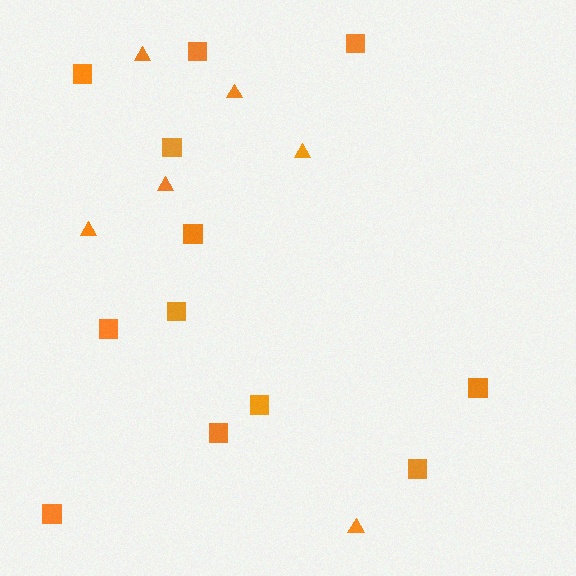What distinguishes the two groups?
There are 2 groups: one group of squares (12) and one group of triangles (6).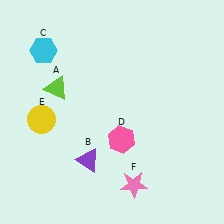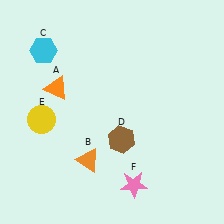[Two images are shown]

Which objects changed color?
A changed from lime to orange. B changed from purple to orange. D changed from pink to brown.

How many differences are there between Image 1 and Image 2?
There are 3 differences between the two images.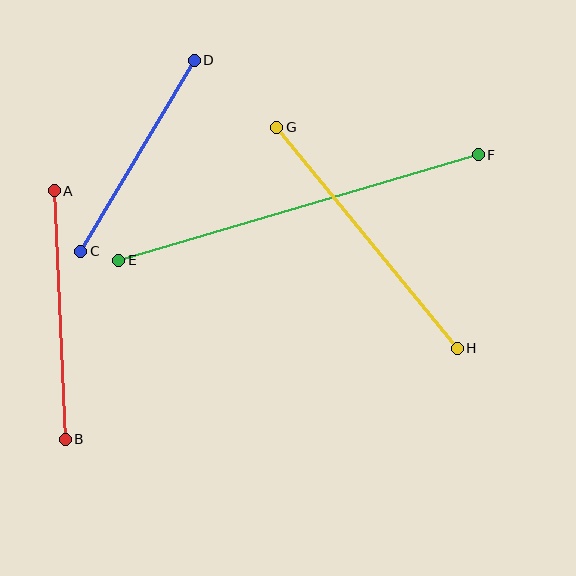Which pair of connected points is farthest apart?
Points E and F are farthest apart.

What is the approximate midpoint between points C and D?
The midpoint is at approximately (137, 156) pixels.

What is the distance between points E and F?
The distance is approximately 375 pixels.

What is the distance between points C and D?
The distance is approximately 222 pixels.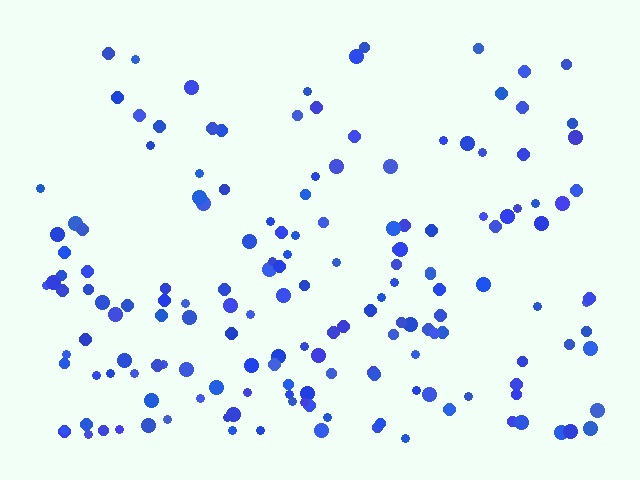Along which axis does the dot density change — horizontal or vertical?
Vertical.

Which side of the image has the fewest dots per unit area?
The top.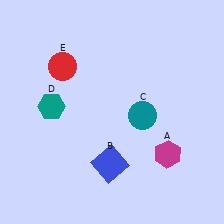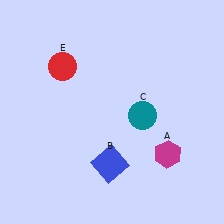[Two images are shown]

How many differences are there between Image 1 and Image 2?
There is 1 difference between the two images.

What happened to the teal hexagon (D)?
The teal hexagon (D) was removed in Image 2. It was in the top-left area of Image 1.